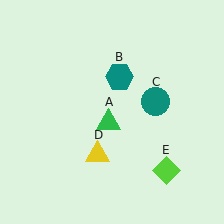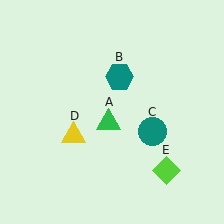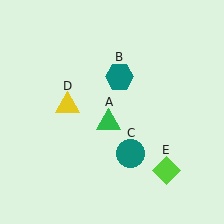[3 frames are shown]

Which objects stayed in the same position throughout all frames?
Green triangle (object A) and teal hexagon (object B) and lime diamond (object E) remained stationary.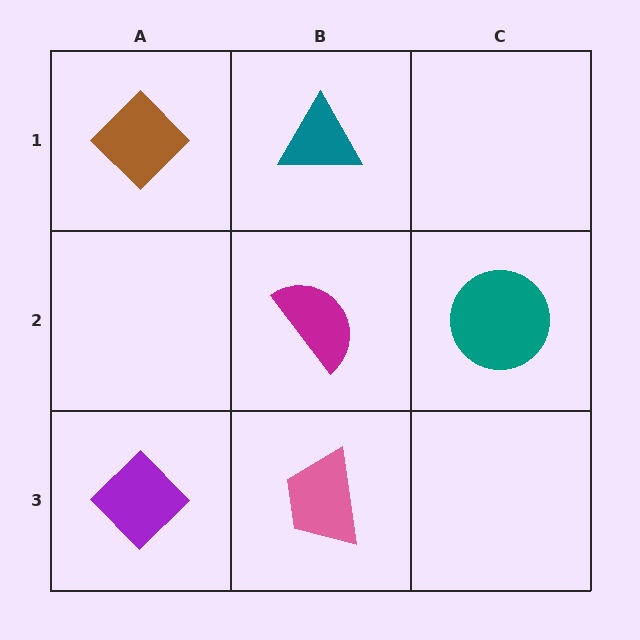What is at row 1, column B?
A teal triangle.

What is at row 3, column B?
A pink trapezoid.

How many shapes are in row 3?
2 shapes.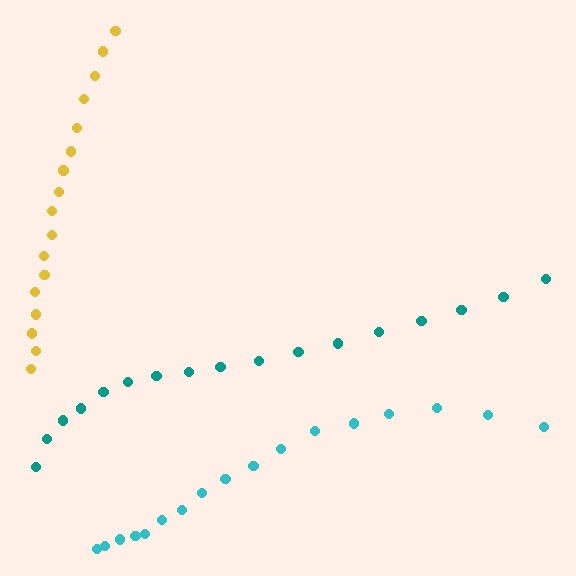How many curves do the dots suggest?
There are 3 distinct paths.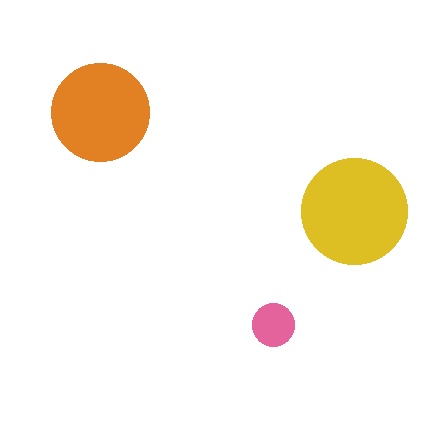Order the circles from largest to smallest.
the yellow one, the orange one, the pink one.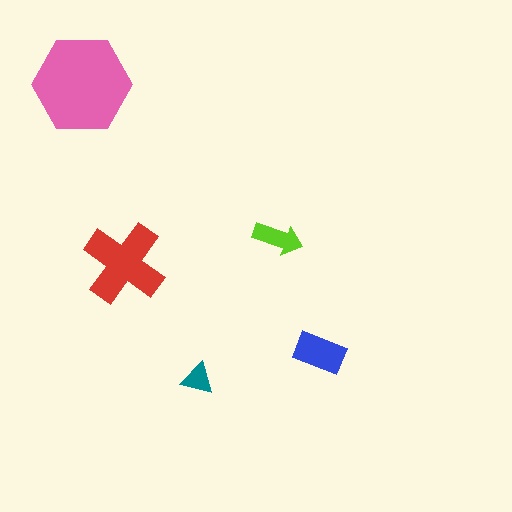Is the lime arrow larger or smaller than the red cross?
Smaller.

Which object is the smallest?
The teal triangle.